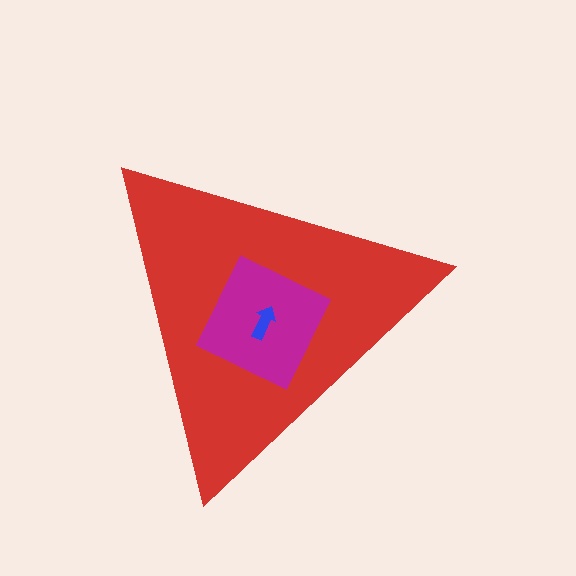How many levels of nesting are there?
3.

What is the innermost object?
The blue arrow.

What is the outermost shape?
The red triangle.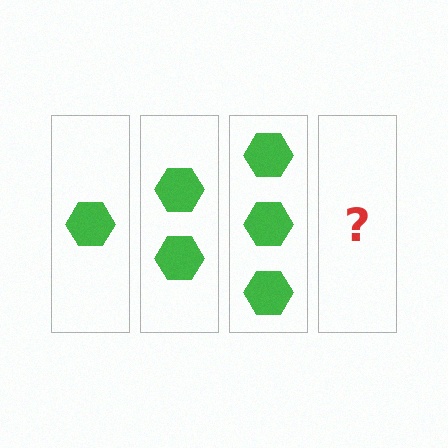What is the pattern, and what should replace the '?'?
The pattern is that each step adds one more hexagon. The '?' should be 4 hexagons.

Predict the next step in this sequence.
The next step is 4 hexagons.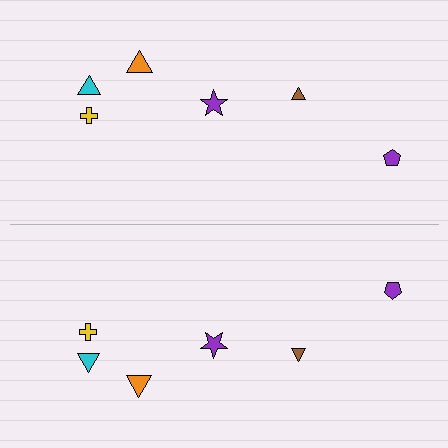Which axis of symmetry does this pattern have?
The pattern has a horizontal axis of symmetry running through the center of the image.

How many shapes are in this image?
There are 12 shapes in this image.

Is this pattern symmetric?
Yes, this pattern has bilateral (reflection) symmetry.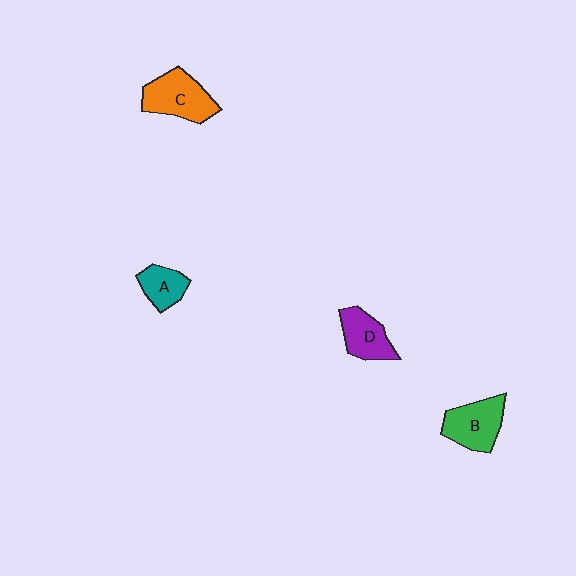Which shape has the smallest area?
Shape A (teal).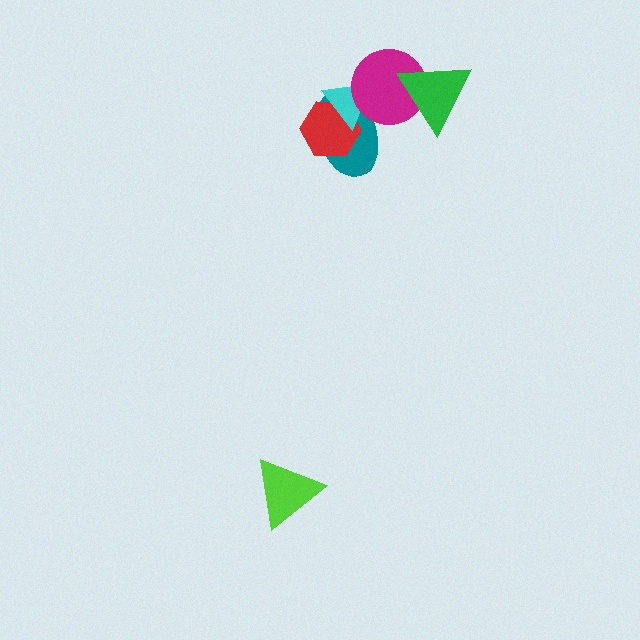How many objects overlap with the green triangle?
1 object overlaps with the green triangle.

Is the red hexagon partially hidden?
Yes, it is partially covered by another shape.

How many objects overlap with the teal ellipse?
3 objects overlap with the teal ellipse.